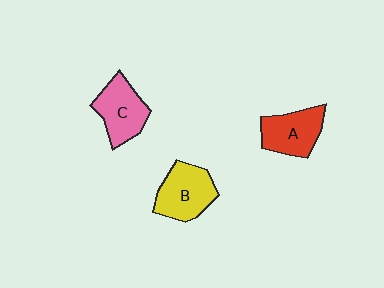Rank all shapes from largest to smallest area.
From largest to smallest: B (yellow), C (pink), A (red).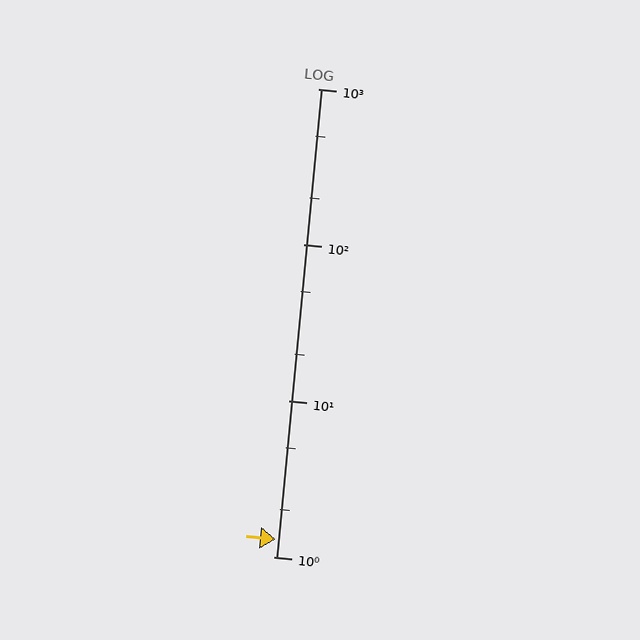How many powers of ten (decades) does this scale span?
The scale spans 3 decades, from 1 to 1000.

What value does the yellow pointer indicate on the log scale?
The pointer indicates approximately 1.3.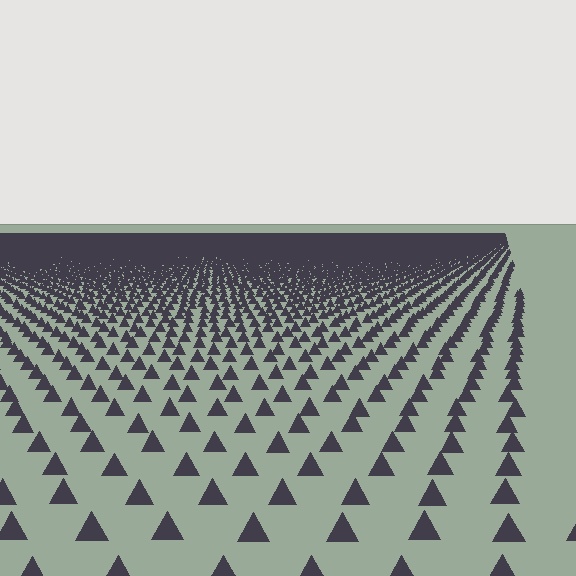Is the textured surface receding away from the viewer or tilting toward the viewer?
The surface is receding away from the viewer. Texture elements get smaller and denser toward the top.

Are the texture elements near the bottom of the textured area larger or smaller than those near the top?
Larger. Near the bottom, elements are closer to the viewer and appear at a bigger on-screen size.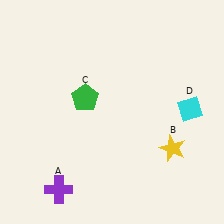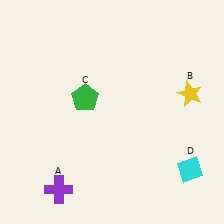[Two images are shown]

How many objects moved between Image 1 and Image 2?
2 objects moved between the two images.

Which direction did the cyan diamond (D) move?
The cyan diamond (D) moved down.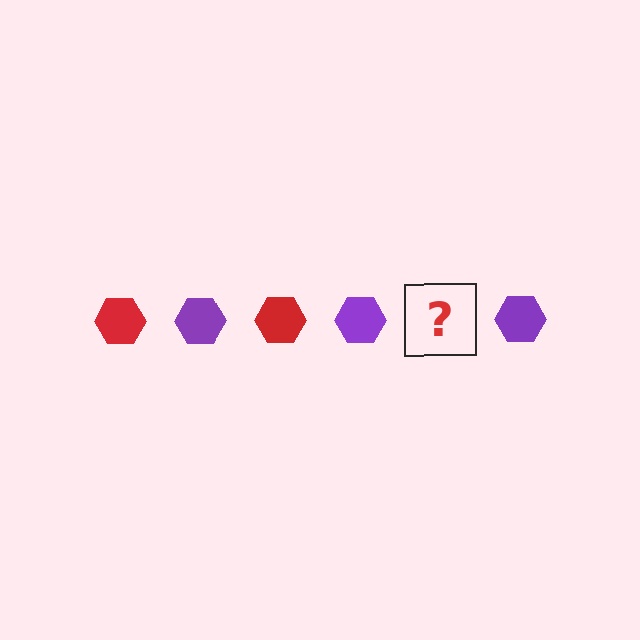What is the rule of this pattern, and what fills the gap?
The rule is that the pattern cycles through red, purple hexagons. The gap should be filled with a red hexagon.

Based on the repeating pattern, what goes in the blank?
The blank should be a red hexagon.